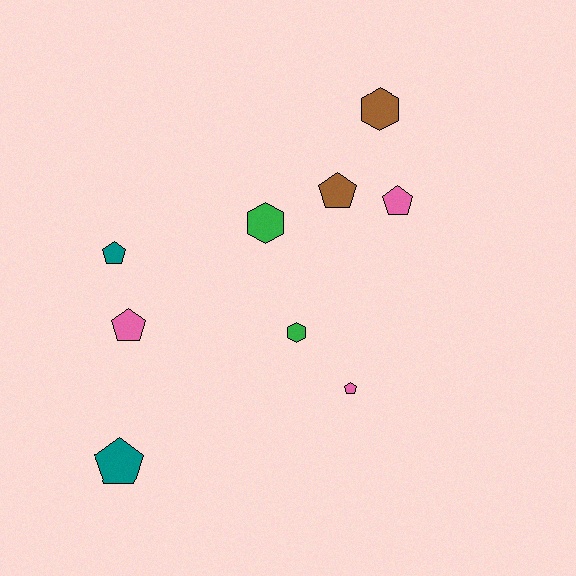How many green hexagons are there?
There are 2 green hexagons.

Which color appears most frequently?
Pink, with 3 objects.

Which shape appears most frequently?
Pentagon, with 6 objects.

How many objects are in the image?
There are 9 objects.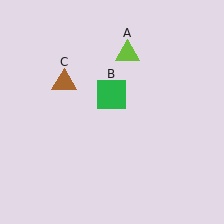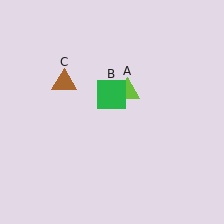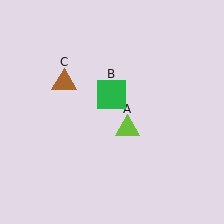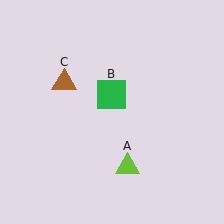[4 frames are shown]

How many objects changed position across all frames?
1 object changed position: lime triangle (object A).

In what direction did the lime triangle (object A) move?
The lime triangle (object A) moved down.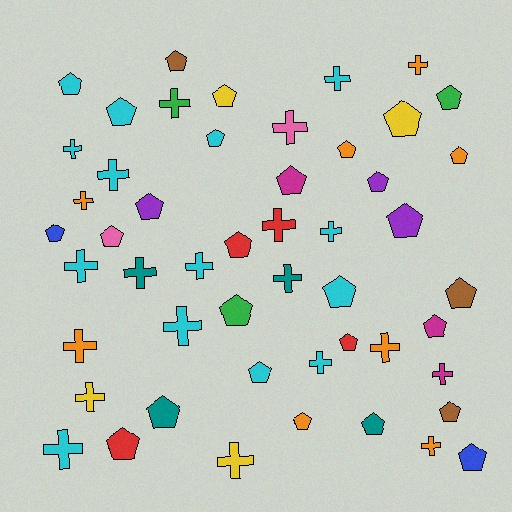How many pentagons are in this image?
There are 28 pentagons.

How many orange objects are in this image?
There are 8 orange objects.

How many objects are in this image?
There are 50 objects.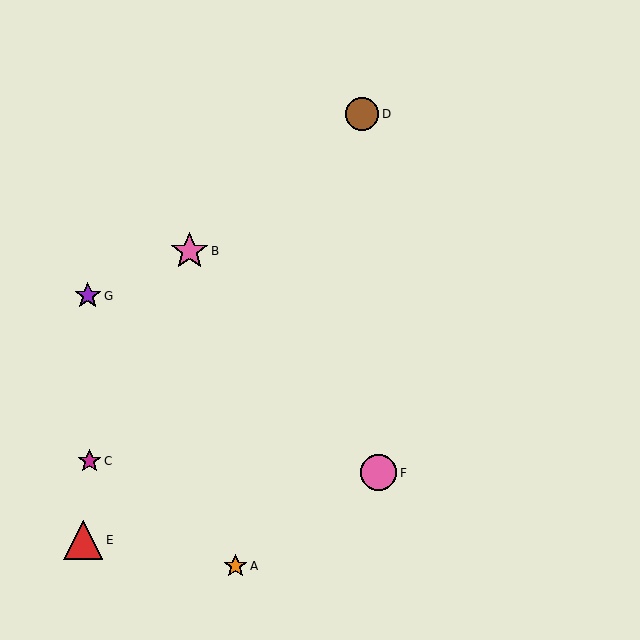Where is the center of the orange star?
The center of the orange star is at (235, 566).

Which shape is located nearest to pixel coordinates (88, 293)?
The purple star (labeled G) at (88, 296) is nearest to that location.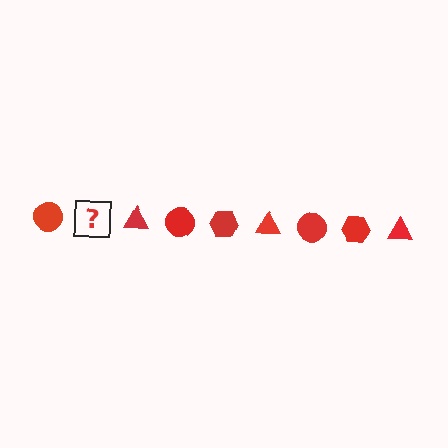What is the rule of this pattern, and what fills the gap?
The rule is that the pattern cycles through circle, hexagon, triangle shapes in red. The gap should be filled with a red hexagon.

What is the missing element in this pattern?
The missing element is a red hexagon.